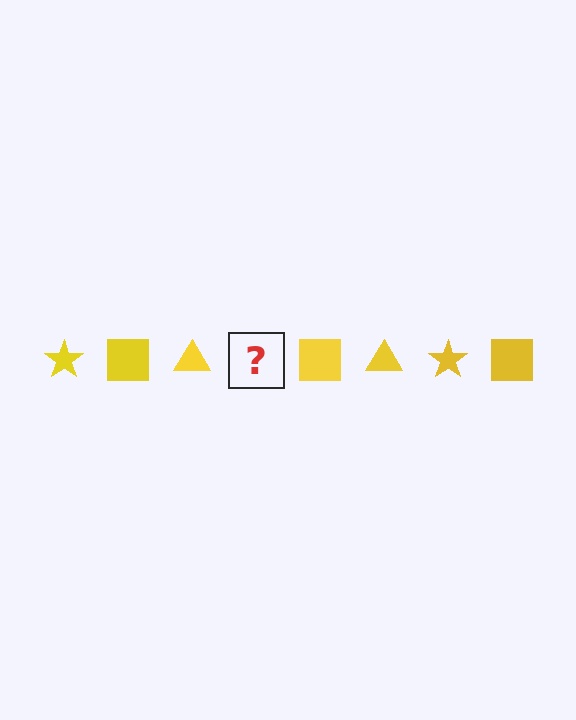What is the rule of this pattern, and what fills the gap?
The rule is that the pattern cycles through star, square, triangle shapes in yellow. The gap should be filled with a yellow star.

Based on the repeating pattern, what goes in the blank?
The blank should be a yellow star.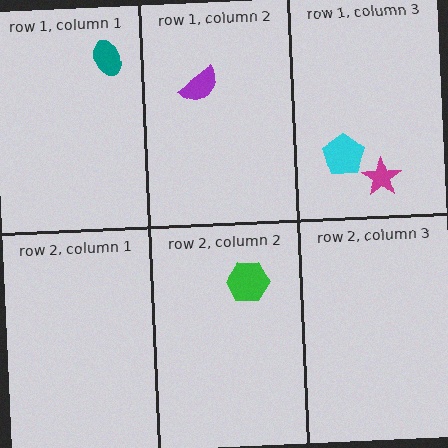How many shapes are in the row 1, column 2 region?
1.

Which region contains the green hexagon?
The row 2, column 2 region.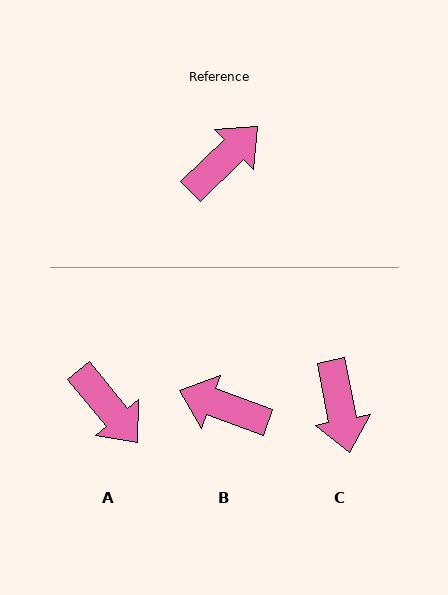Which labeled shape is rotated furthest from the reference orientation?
C, about 123 degrees away.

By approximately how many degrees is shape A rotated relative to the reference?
Approximately 95 degrees clockwise.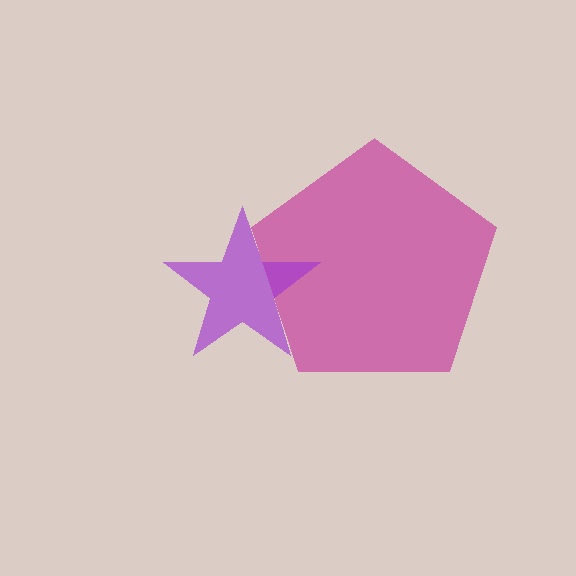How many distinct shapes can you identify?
There are 2 distinct shapes: a magenta pentagon, a purple star.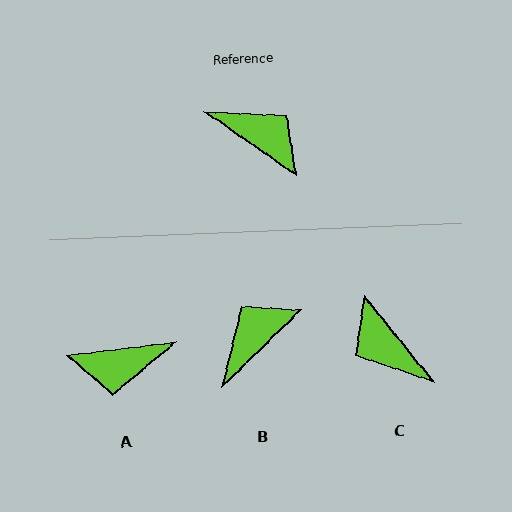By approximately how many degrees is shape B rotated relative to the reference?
Approximately 79 degrees counter-clockwise.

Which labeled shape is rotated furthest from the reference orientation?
C, about 164 degrees away.